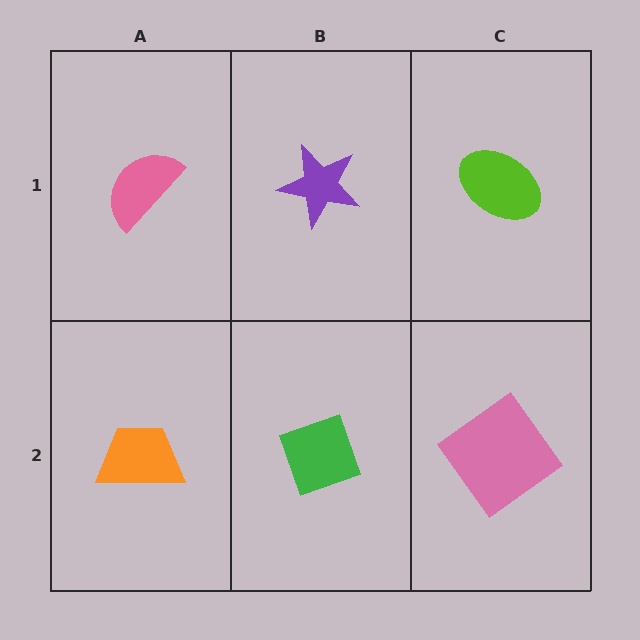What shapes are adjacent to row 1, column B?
A green diamond (row 2, column B), a pink semicircle (row 1, column A), a lime ellipse (row 1, column C).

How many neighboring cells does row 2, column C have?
2.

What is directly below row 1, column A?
An orange trapezoid.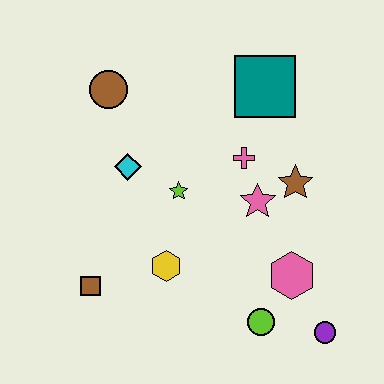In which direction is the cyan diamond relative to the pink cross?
The cyan diamond is to the left of the pink cross.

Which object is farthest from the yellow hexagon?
The teal square is farthest from the yellow hexagon.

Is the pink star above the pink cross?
No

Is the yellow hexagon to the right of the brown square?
Yes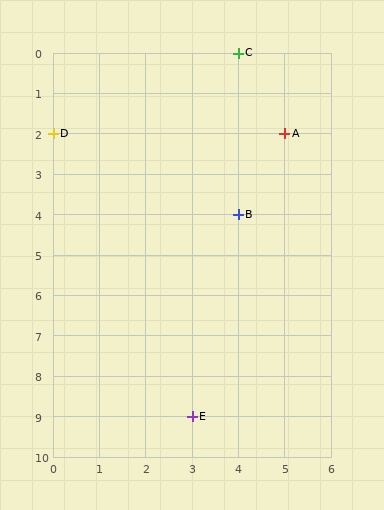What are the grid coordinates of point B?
Point B is at grid coordinates (4, 4).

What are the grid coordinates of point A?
Point A is at grid coordinates (5, 2).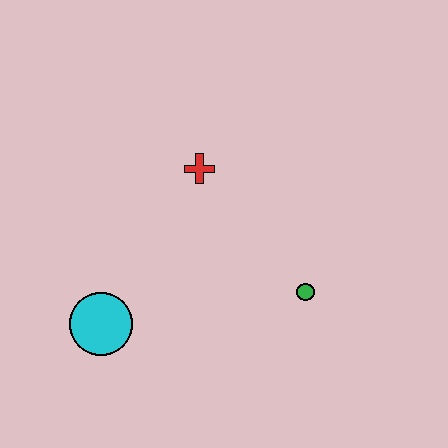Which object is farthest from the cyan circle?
The green circle is farthest from the cyan circle.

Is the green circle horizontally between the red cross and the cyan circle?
No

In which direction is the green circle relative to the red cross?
The green circle is below the red cross.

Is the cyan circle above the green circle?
No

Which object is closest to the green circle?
The red cross is closest to the green circle.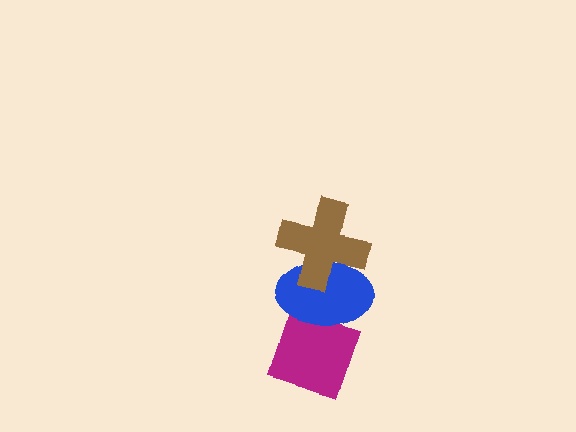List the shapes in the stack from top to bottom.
From top to bottom: the brown cross, the blue ellipse, the magenta diamond.